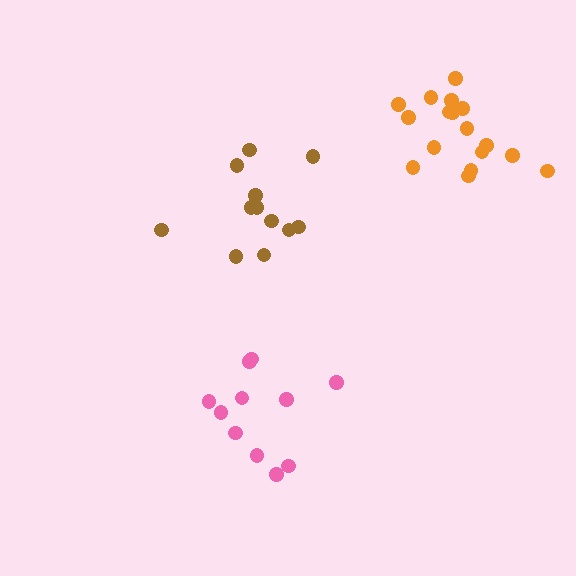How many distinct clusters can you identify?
There are 3 distinct clusters.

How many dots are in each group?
Group 1: 12 dots, Group 2: 11 dots, Group 3: 17 dots (40 total).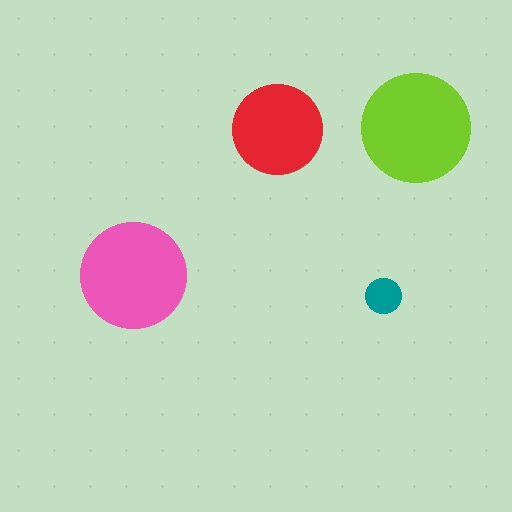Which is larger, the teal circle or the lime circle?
The lime one.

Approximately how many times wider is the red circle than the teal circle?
About 2.5 times wider.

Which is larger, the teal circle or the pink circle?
The pink one.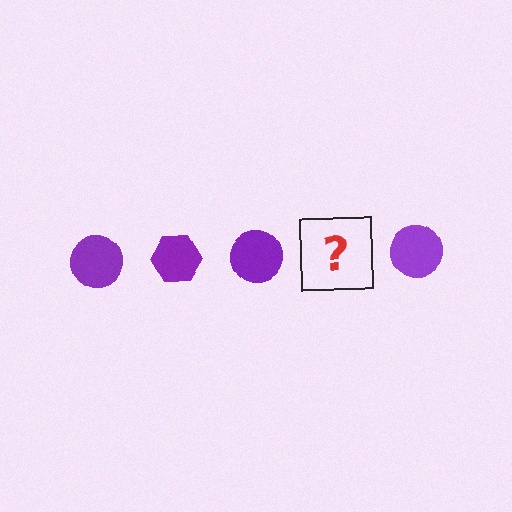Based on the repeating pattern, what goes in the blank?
The blank should be a purple hexagon.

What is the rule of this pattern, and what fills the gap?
The rule is that the pattern cycles through circle, hexagon shapes in purple. The gap should be filled with a purple hexagon.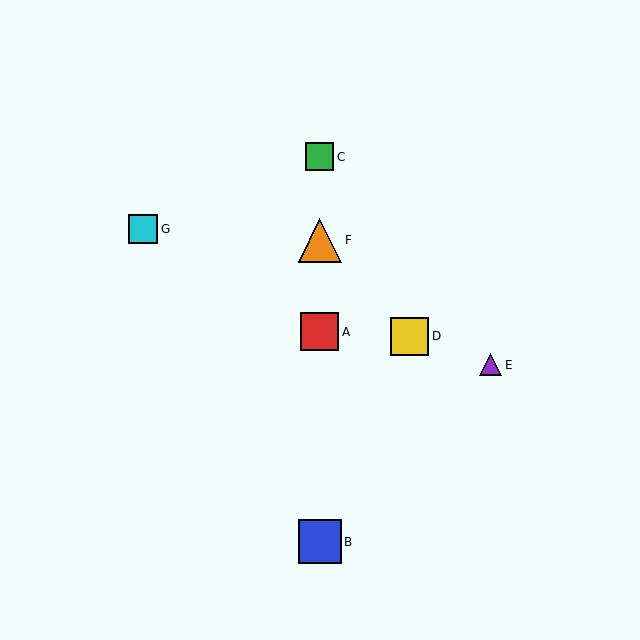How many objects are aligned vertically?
4 objects (A, B, C, F) are aligned vertically.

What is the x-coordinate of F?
Object F is at x≈320.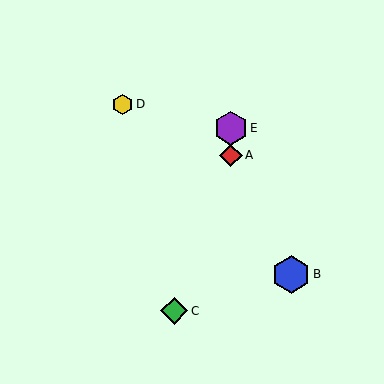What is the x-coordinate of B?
Object B is at x≈291.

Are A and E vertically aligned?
Yes, both are at x≈231.